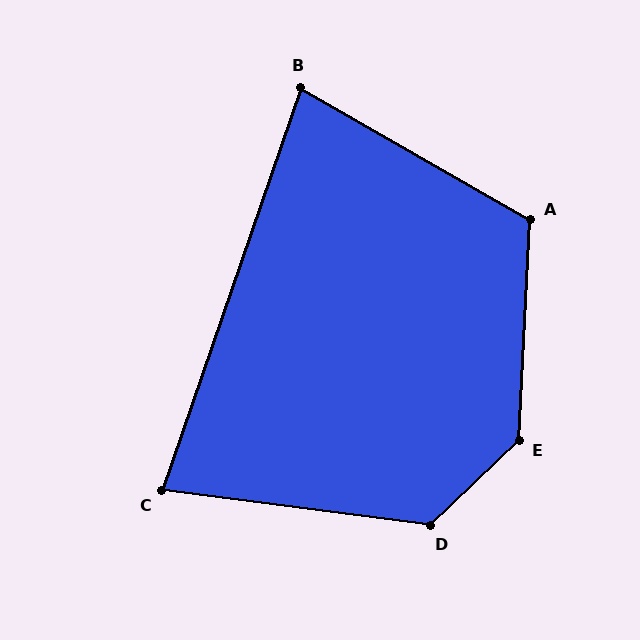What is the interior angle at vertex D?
Approximately 129 degrees (obtuse).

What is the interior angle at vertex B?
Approximately 79 degrees (acute).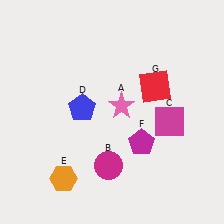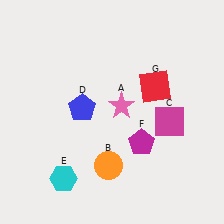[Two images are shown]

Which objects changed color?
B changed from magenta to orange. E changed from orange to cyan.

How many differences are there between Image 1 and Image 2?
There are 2 differences between the two images.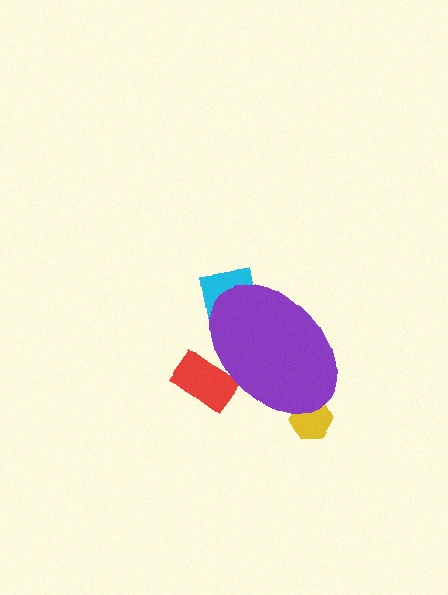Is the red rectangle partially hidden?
Yes, the red rectangle is partially hidden behind the purple ellipse.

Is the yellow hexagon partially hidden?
Yes, the yellow hexagon is partially hidden behind the purple ellipse.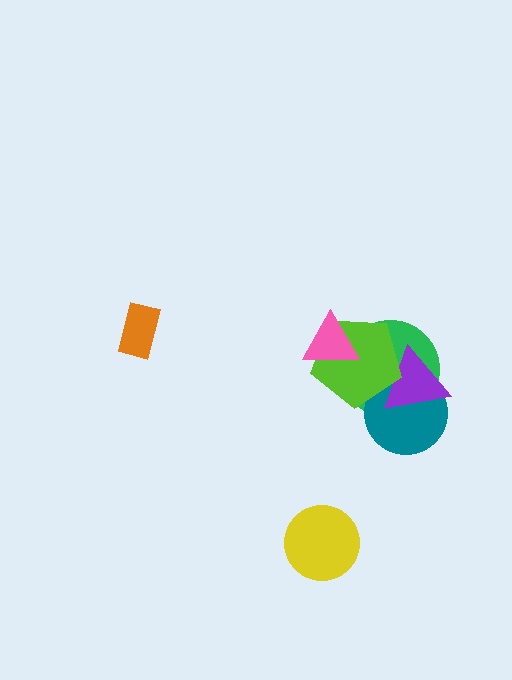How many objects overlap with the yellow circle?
0 objects overlap with the yellow circle.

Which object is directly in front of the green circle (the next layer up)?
The teal circle is directly in front of the green circle.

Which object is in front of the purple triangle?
The lime pentagon is in front of the purple triangle.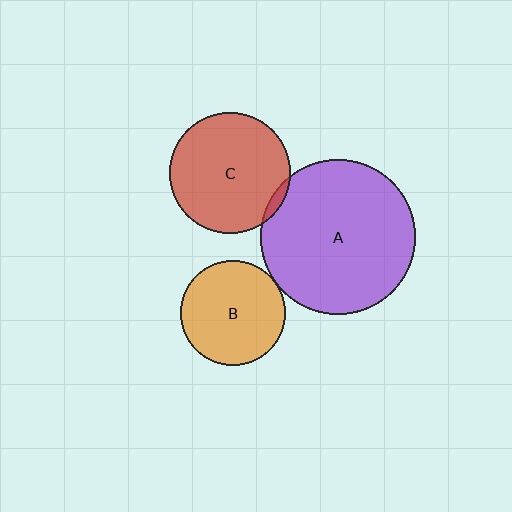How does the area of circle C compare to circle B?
Approximately 1.4 times.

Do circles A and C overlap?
Yes.